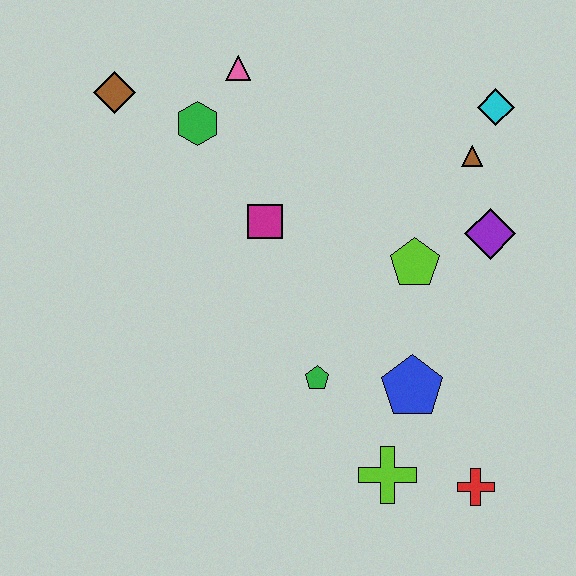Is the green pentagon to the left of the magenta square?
No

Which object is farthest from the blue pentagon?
The brown diamond is farthest from the blue pentagon.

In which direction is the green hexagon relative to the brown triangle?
The green hexagon is to the left of the brown triangle.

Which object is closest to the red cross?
The lime cross is closest to the red cross.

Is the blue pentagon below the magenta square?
Yes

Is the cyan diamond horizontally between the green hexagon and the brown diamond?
No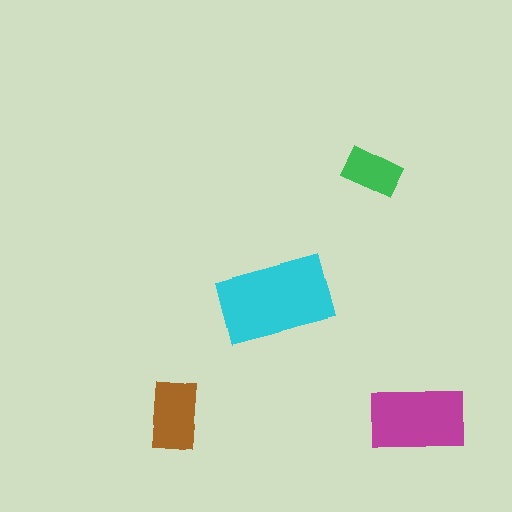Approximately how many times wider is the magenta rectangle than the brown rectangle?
About 1.5 times wider.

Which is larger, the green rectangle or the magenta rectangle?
The magenta one.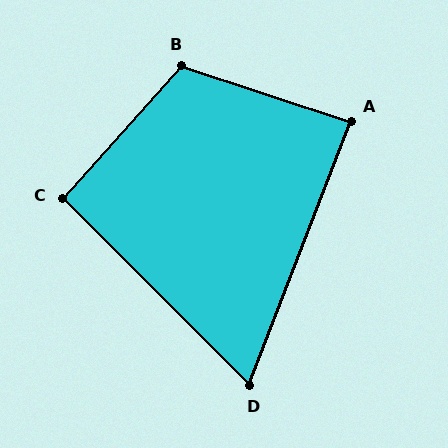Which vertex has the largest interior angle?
B, at approximately 114 degrees.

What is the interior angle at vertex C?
Approximately 93 degrees (approximately right).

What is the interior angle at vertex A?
Approximately 87 degrees (approximately right).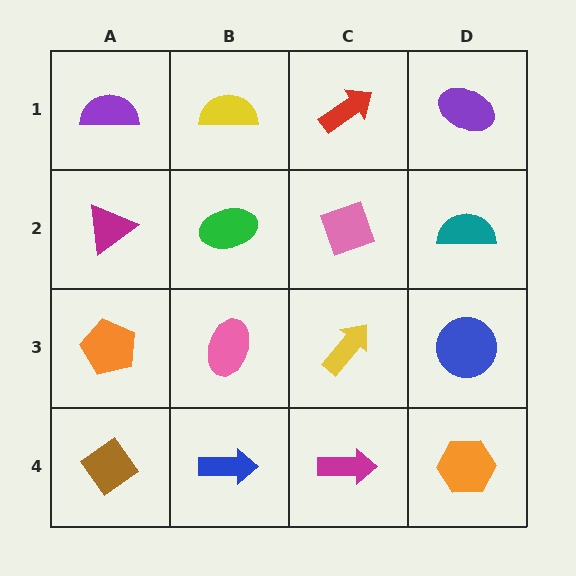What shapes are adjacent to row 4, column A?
An orange pentagon (row 3, column A), a blue arrow (row 4, column B).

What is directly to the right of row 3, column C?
A blue circle.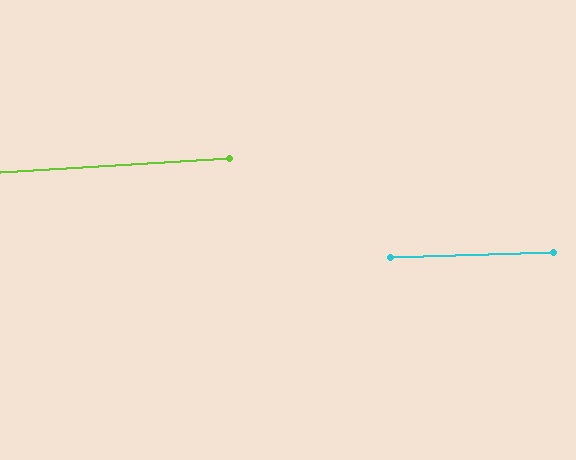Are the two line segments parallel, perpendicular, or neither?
Parallel — their directions differ by only 1.8°.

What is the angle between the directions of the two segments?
Approximately 2 degrees.